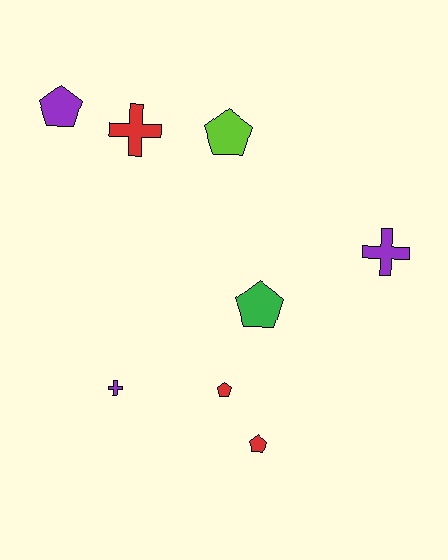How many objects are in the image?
There are 8 objects.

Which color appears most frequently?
Purple, with 3 objects.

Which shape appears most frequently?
Pentagon, with 5 objects.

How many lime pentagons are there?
There is 1 lime pentagon.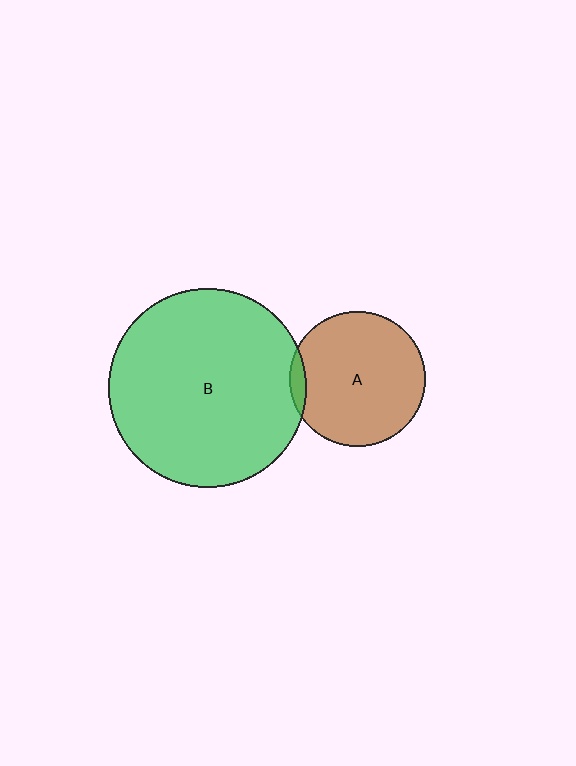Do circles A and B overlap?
Yes.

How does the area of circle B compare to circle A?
Approximately 2.2 times.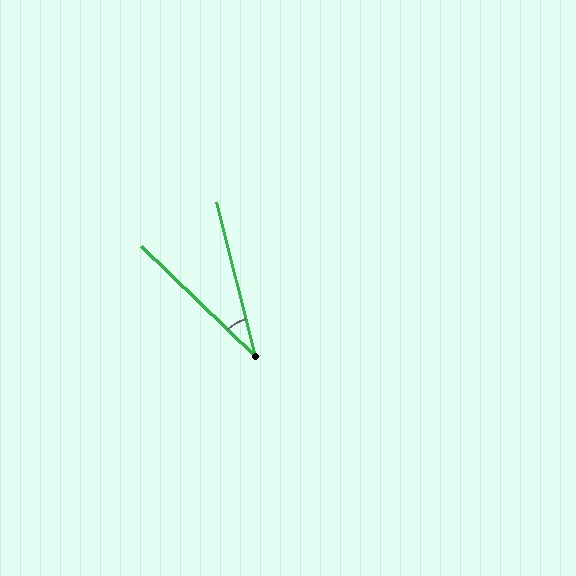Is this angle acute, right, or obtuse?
It is acute.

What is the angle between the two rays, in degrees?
Approximately 32 degrees.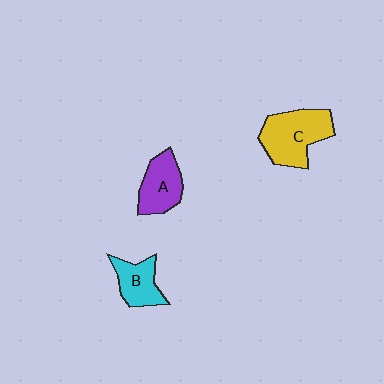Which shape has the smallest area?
Shape B (cyan).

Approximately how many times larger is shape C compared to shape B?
Approximately 1.7 times.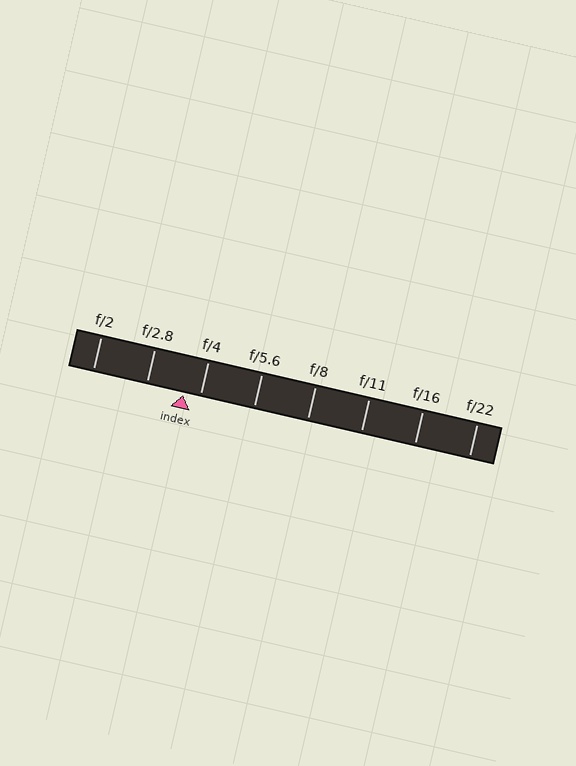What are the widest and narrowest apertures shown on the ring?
The widest aperture shown is f/2 and the narrowest is f/22.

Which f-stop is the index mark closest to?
The index mark is closest to f/4.